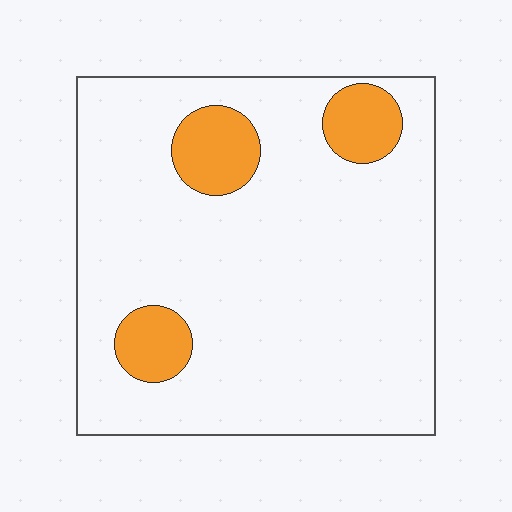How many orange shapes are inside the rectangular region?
3.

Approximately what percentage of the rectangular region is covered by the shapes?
Approximately 15%.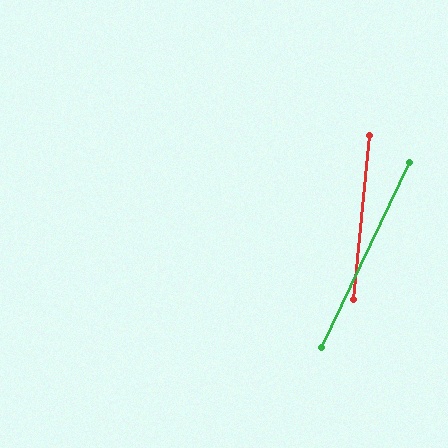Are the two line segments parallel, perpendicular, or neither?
Neither parallel nor perpendicular — they differ by about 20°.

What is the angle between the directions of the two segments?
Approximately 20 degrees.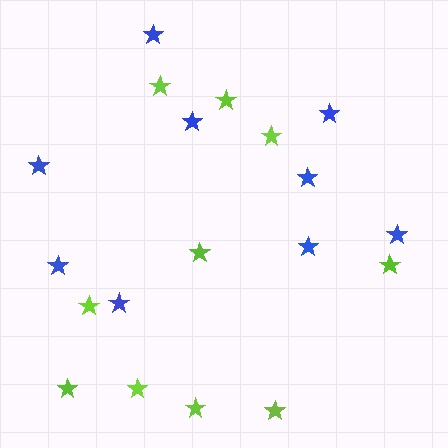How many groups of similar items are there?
There are 2 groups: one group of blue stars (9) and one group of lime stars (10).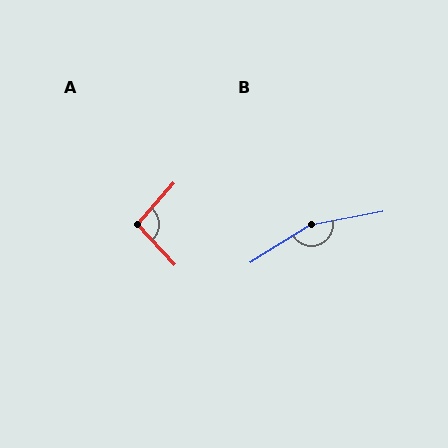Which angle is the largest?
B, at approximately 159 degrees.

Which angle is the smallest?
A, at approximately 95 degrees.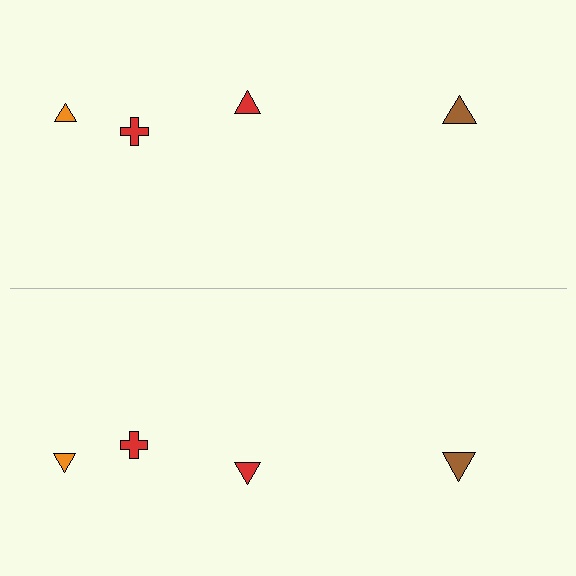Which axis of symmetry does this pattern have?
The pattern has a horizontal axis of symmetry running through the center of the image.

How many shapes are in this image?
There are 8 shapes in this image.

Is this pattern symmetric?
Yes, this pattern has bilateral (reflection) symmetry.